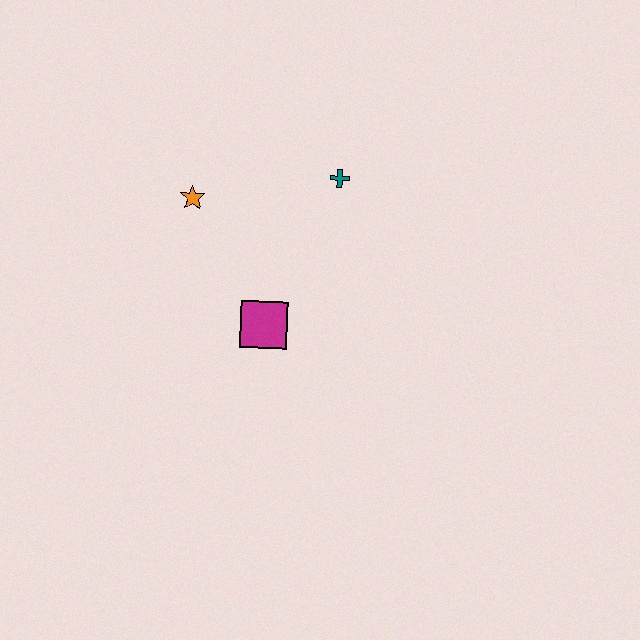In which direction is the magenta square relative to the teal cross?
The magenta square is below the teal cross.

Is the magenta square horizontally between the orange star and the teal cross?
Yes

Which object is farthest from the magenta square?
The teal cross is farthest from the magenta square.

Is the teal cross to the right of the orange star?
Yes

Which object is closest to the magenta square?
The orange star is closest to the magenta square.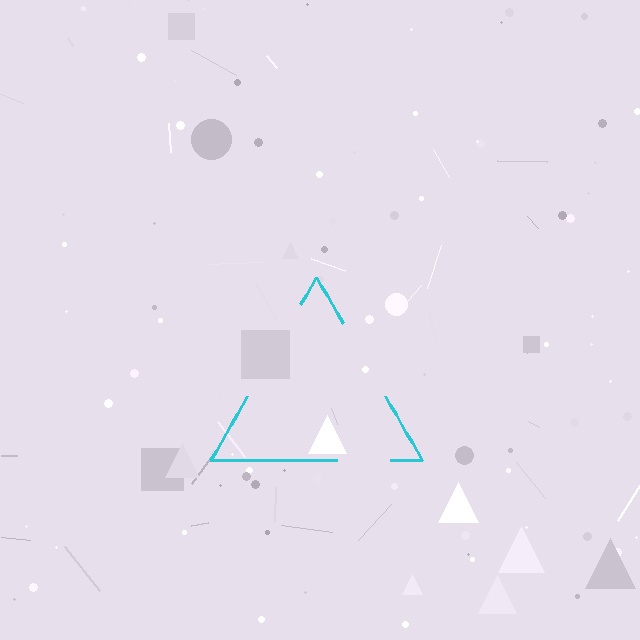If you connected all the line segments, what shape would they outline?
They would outline a triangle.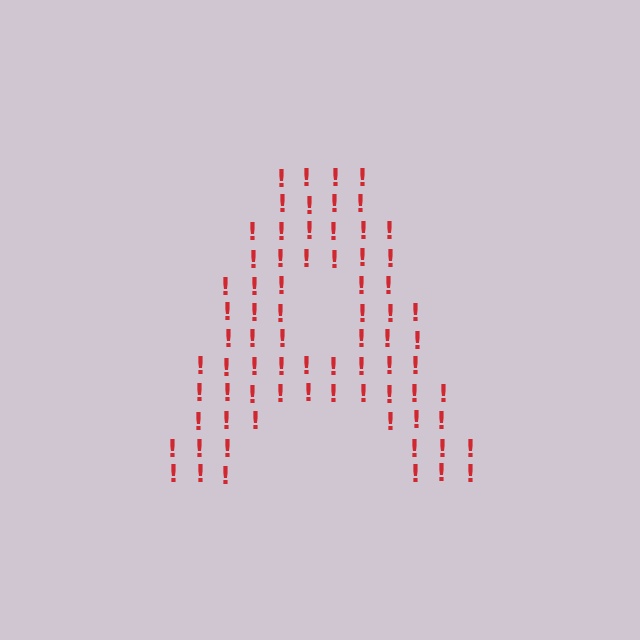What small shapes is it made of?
It is made of small exclamation marks.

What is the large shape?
The large shape is the letter A.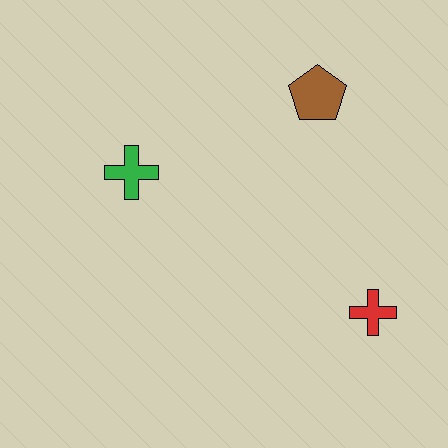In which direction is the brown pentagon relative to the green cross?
The brown pentagon is to the right of the green cross.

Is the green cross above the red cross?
Yes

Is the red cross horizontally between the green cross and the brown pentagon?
No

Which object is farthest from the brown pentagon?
The red cross is farthest from the brown pentagon.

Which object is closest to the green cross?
The brown pentagon is closest to the green cross.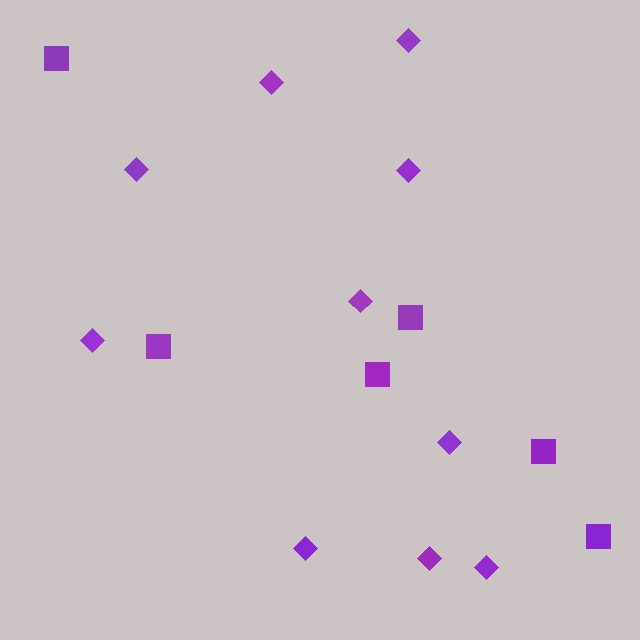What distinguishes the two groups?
There are 2 groups: one group of squares (6) and one group of diamonds (10).